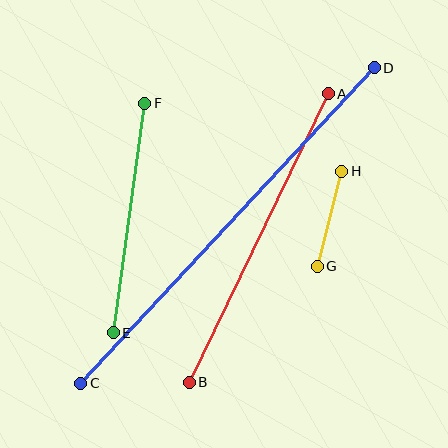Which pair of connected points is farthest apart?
Points C and D are farthest apart.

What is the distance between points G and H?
The distance is approximately 98 pixels.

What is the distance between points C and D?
The distance is approximately 431 pixels.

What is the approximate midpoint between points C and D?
The midpoint is at approximately (227, 225) pixels.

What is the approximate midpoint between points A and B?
The midpoint is at approximately (259, 238) pixels.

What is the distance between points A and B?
The distance is approximately 320 pixels.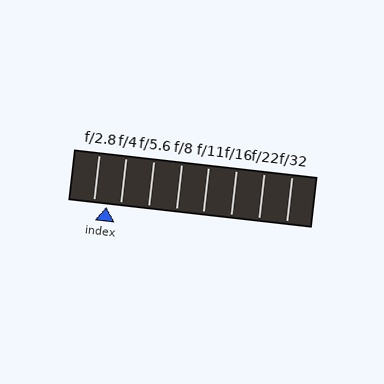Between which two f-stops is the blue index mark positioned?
The index mark is between f/2.8 and f/4.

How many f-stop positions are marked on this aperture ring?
There are 8 f-stop positions marked.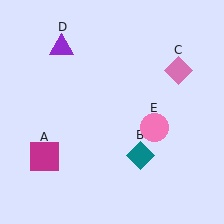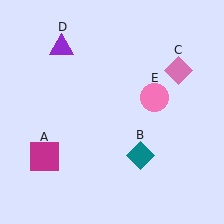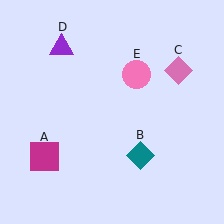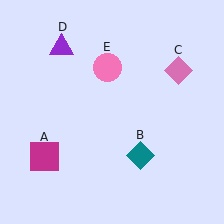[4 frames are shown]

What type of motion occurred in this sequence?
The pink circle (object E) rotated counterclockwise around the center of the scene.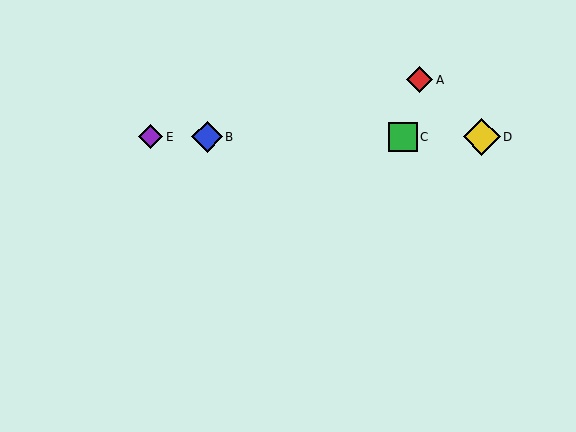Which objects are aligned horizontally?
Objects B, C, D, E are aligned horizontally.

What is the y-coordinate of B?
Object B is at y≈137.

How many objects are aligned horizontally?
4 objects (B, C, D, E) are aligned horizontally.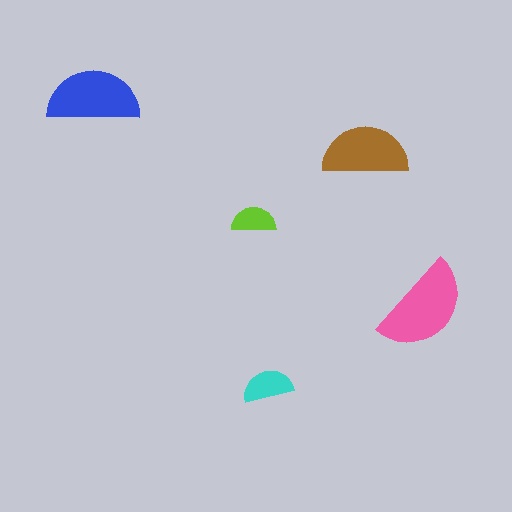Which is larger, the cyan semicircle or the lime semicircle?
The cyan one.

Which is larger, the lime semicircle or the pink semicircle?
The pink one.